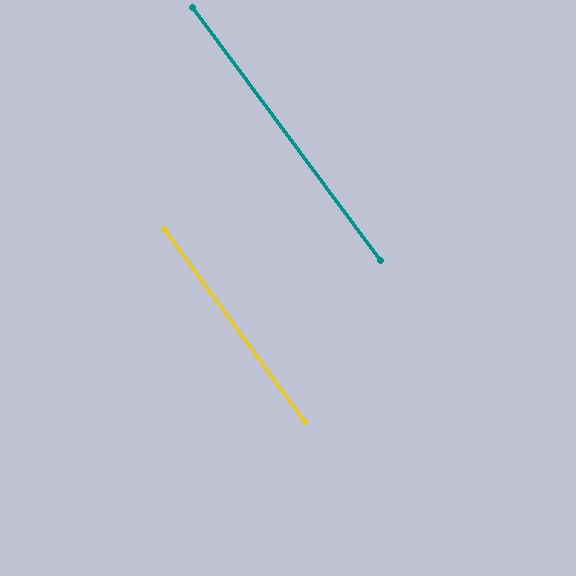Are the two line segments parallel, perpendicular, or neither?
Parallel — their directions differ by only 0.6°.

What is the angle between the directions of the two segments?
Approximately 1 degree.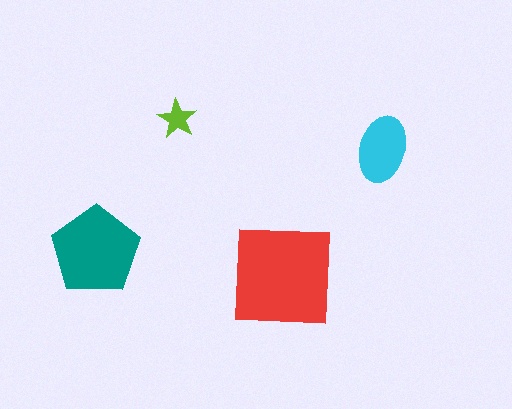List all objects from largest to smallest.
The red square, the teal pentagon, the cyan ellipse, the lime star.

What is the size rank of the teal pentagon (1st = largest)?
2nd.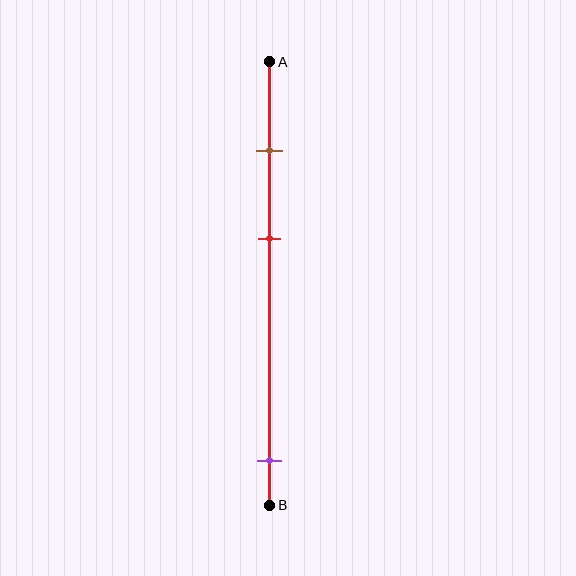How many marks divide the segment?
There are 3 marks dividing the segment.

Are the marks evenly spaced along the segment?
No, the marks are not evenly spaced.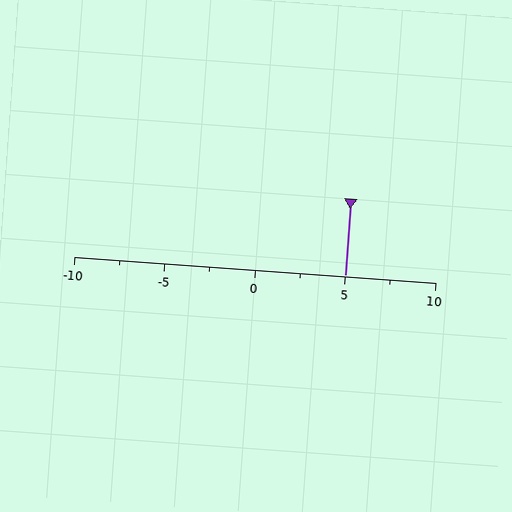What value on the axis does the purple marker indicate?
The marker indicates approximately 5.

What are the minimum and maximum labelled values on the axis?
The axis runs from -10 to 10.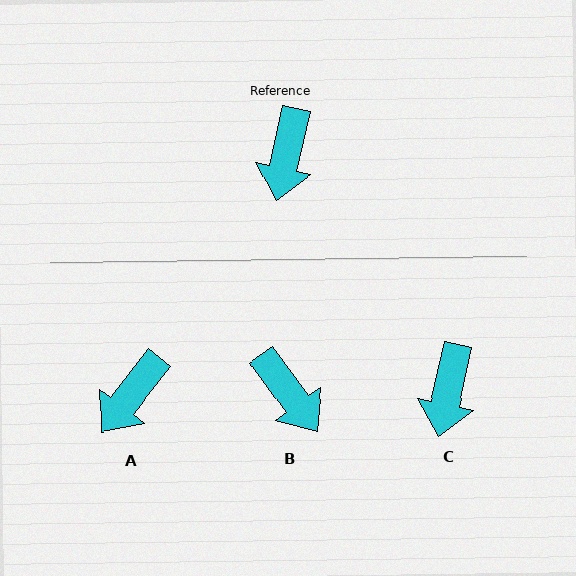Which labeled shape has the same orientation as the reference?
C.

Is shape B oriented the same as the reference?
No, it is off by about 48 degrees.